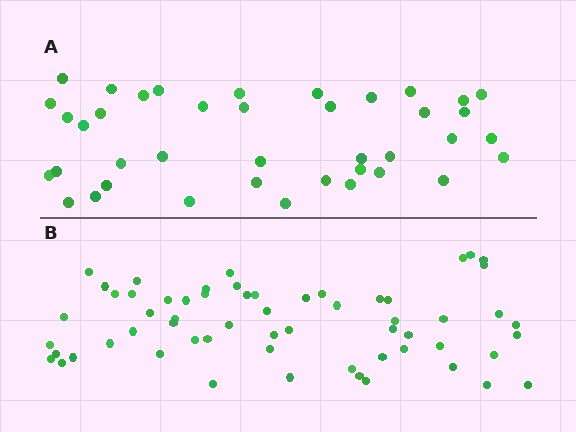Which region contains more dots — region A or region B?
Region B (the bottom region) has more dots.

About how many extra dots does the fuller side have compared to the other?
Region B has approximately 20 more dots than region A.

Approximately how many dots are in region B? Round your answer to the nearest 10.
About 60 dots.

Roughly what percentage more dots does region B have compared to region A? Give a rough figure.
About 50% more.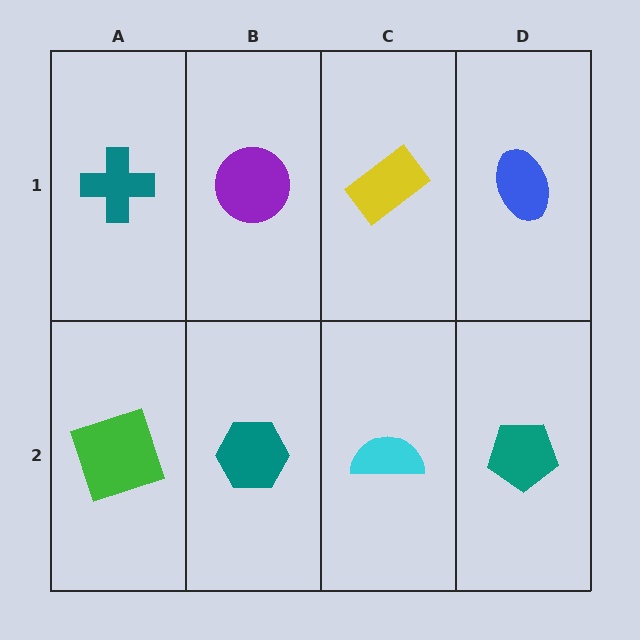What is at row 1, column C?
A yellow rectangle.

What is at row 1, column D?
A blue ellipse.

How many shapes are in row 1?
4 shapes.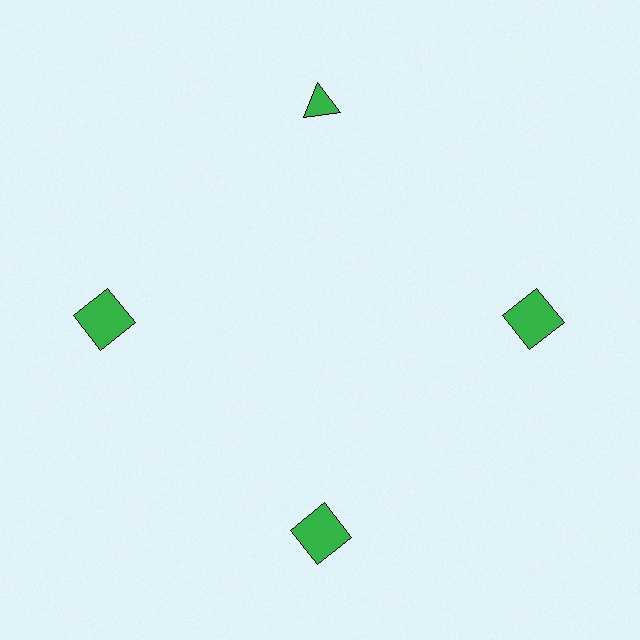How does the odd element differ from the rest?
It has a different shape: triangle instead of square.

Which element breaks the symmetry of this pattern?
The green triangle at roughly the 12 o'clock position breaks the symmetry. All other shapes are green squares.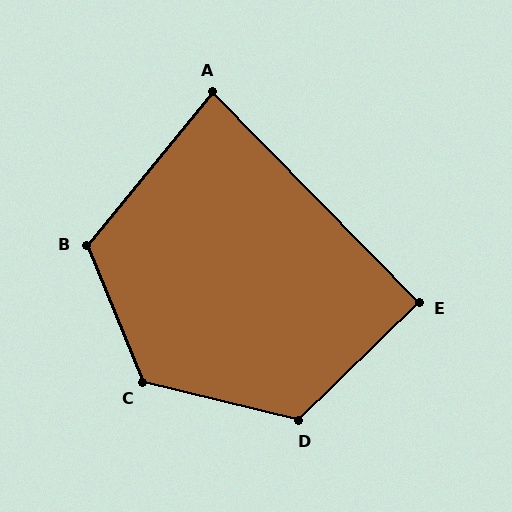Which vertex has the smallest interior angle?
A, at approximately 84 degrees.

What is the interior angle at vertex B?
Approximately 118 degrees (obtuse).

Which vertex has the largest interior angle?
C, at approximately 126 degrees.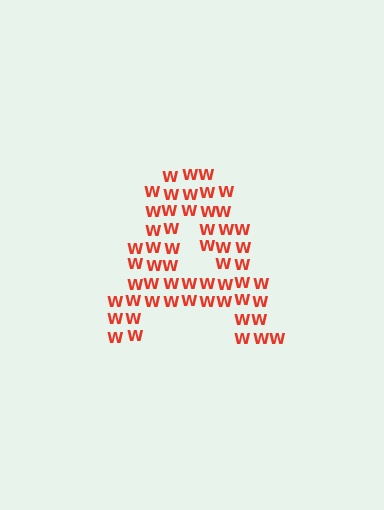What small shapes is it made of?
It is made of small letter W's.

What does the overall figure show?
The overall figure shows the letter A.